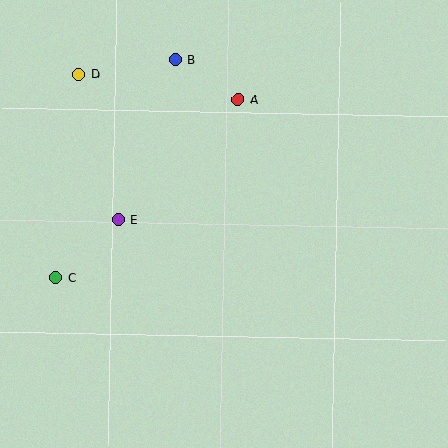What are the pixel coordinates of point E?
Point E is at (118, 220).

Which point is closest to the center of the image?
Point E at (118, 220) is closest to the center.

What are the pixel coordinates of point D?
Point D is at (79, 75).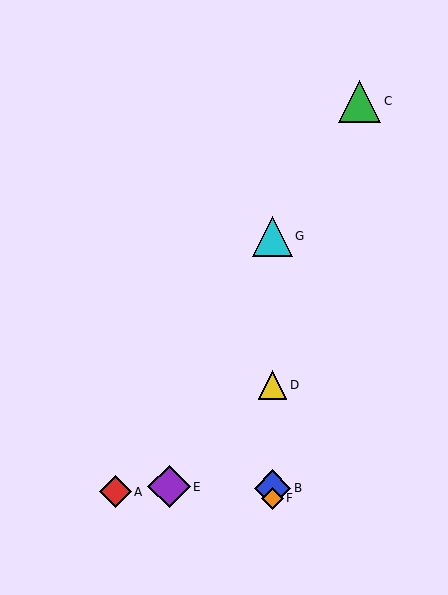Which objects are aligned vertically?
Objects B, D, F, G are aligned vertically.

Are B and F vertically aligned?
Yes, both are at x≈273.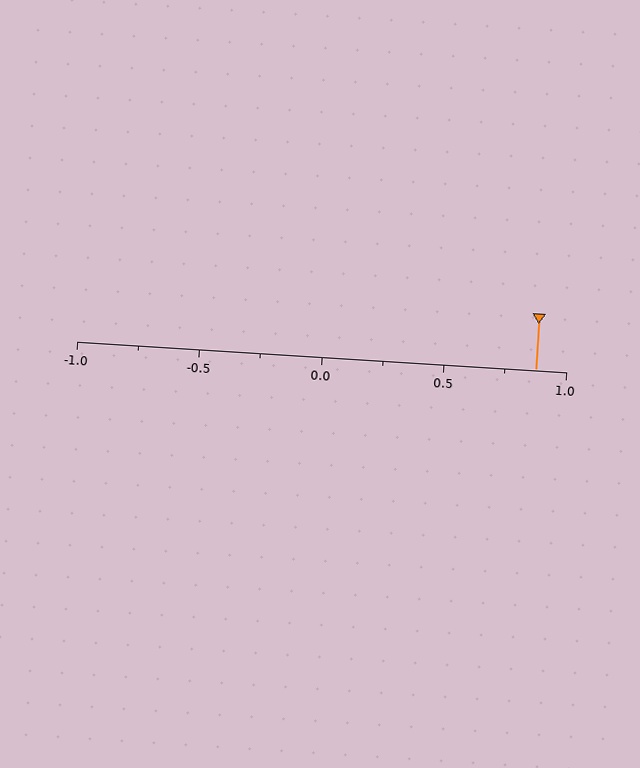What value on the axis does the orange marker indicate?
The marker indicates approximately 0.88.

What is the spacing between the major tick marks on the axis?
The major ticks are spaced 0.5 apart.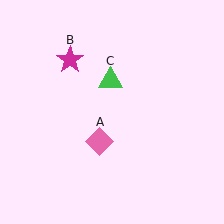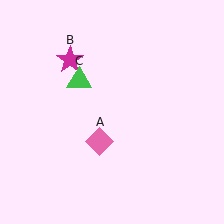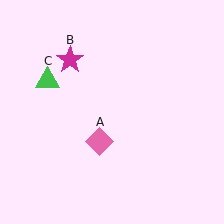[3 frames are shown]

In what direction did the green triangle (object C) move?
The green triangle (object C) moved left.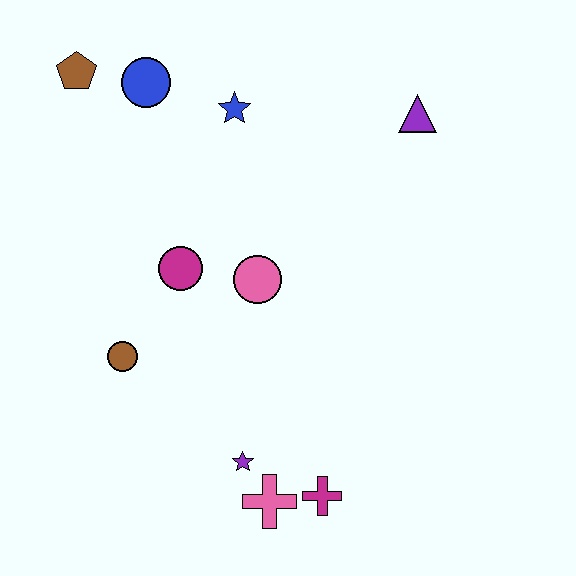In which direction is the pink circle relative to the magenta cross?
The pink circle is above the magenta cross.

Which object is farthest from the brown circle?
The purple triangle is farthest from the brown circle.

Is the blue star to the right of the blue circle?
Yes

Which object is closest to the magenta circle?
The pink circle is closest to the magenta circle.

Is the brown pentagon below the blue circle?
No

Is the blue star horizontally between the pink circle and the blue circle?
Yes